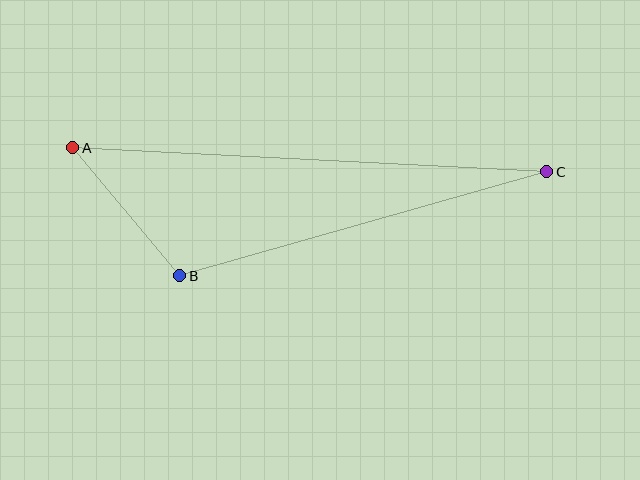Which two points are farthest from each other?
Points A and C are farthest from each other.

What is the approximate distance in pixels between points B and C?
The distance between B and C is approximately 382 pixels.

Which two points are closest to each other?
Points A and B are closest to each other.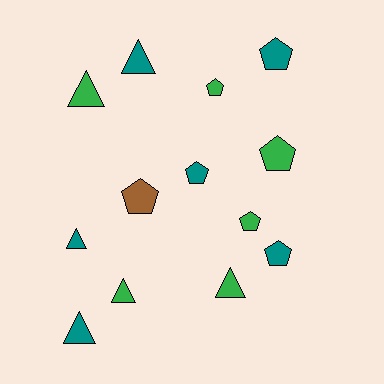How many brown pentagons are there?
There is 1 brown pentagon.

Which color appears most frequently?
Teal, with 6 objects.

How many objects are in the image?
There are 13 objects.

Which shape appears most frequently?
Pentagon, with 7 objects.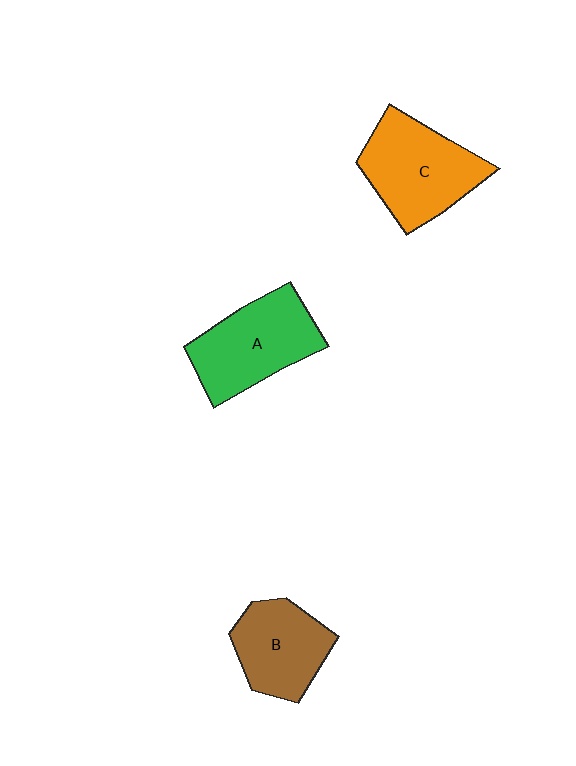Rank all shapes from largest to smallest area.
From largest to smallest: C (orange), A (green), B (brown).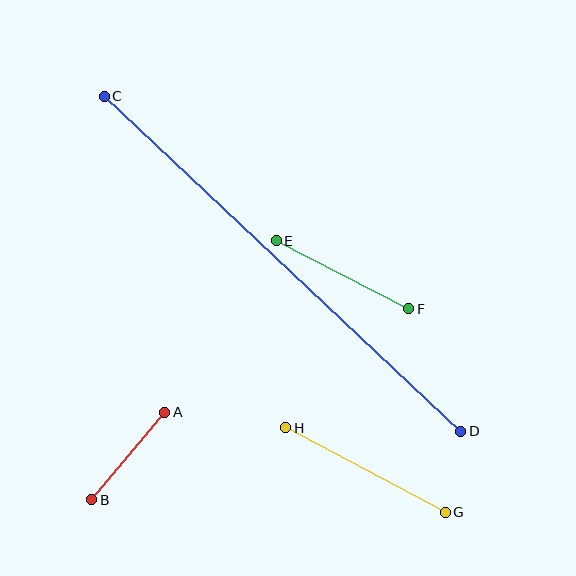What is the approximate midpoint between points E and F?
The midpoint is at approximately (343, 275) pixels.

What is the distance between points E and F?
The distance is approximately 149 pixels.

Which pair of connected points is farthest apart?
Points C and D are farthest apart.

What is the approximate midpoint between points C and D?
The midpoint is at approximately (283, 264) pixels.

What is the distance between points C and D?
The distance is approximately 489 pixels.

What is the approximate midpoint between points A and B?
The midpoint is at approximately (128, 456) pixels.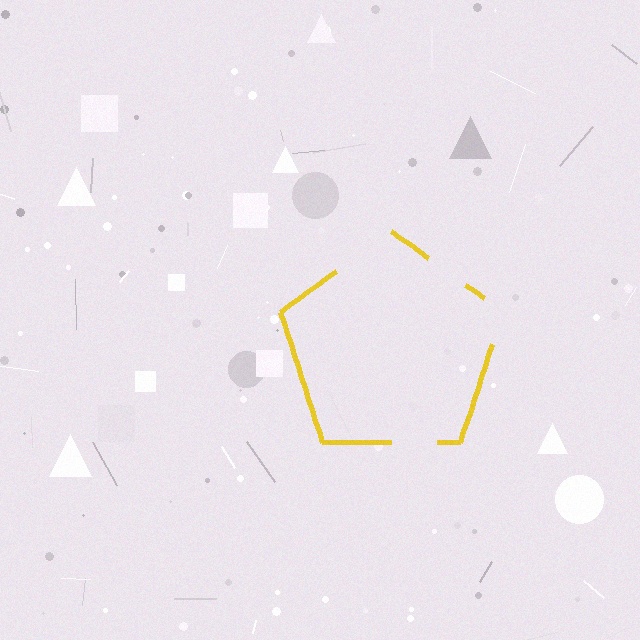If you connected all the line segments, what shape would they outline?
They would outline a pentagon.